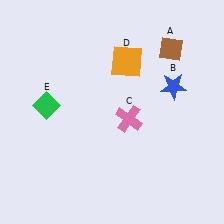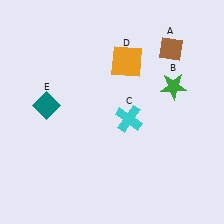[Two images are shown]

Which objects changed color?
B changed from blue to green. C changed from pink to cyan. E changed from green to teal.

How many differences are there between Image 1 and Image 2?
There are 3 differences between the two images.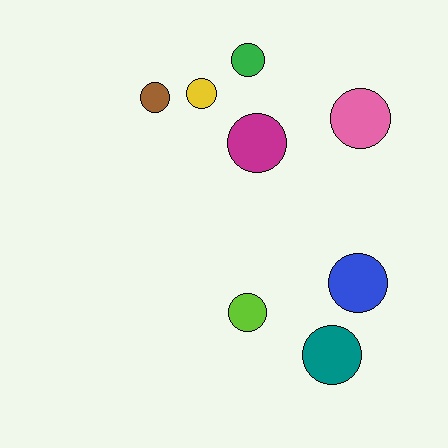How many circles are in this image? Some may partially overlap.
There are 8 circles.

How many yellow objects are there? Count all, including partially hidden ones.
There is 1 yellow object.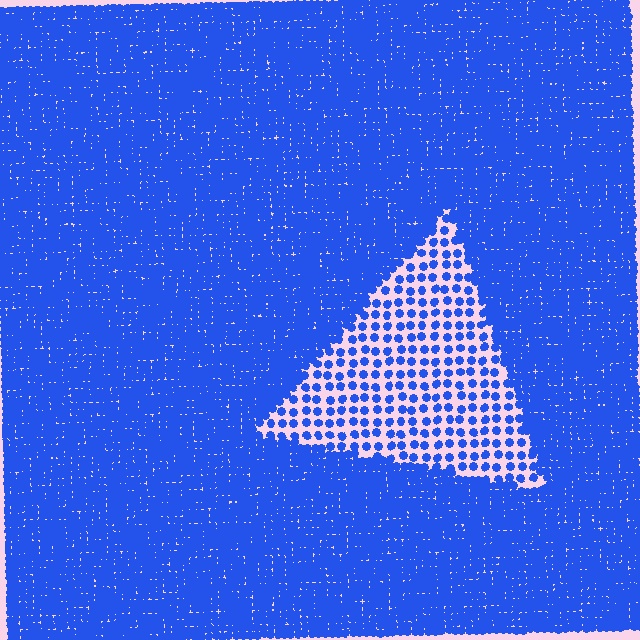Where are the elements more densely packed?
The elements are more densely packed outside the triangle boundary.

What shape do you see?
I see a triangle.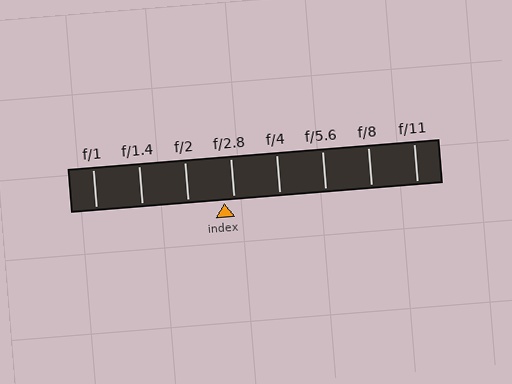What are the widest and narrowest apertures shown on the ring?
The widest aperture shown is f/1 and the narrowest is f/11.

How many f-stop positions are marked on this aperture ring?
There are 8 f-stop positions marked.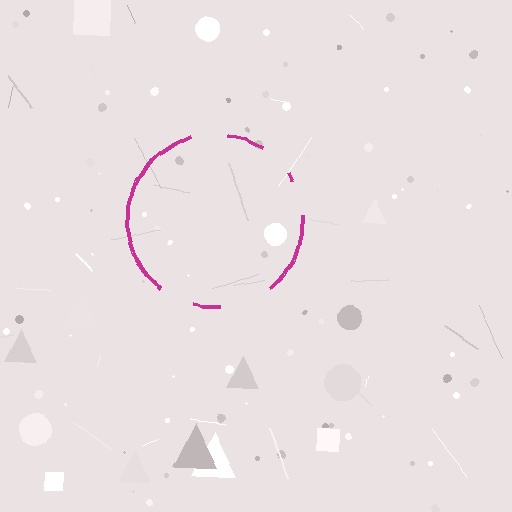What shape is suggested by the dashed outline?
The dashed outline suggests a circle.